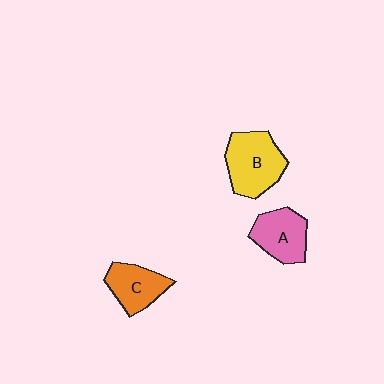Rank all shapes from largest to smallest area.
From largest to smallest: B (yellow), A (pink), C (orange).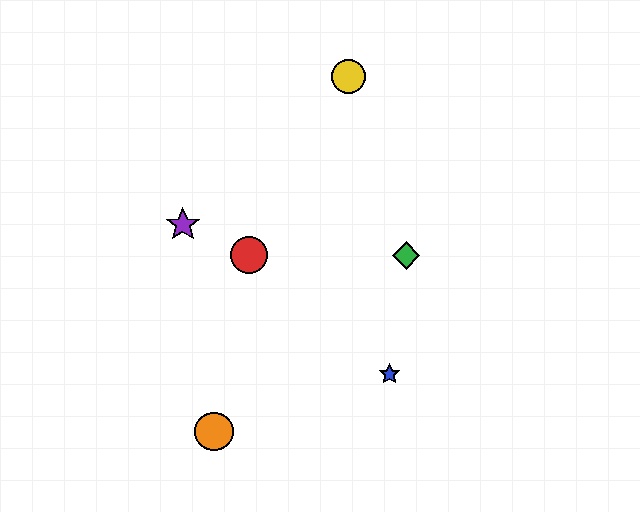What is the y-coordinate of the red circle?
The red circle is at y≈255.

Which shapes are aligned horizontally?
The red circle, the green diamond are aligned horizontally.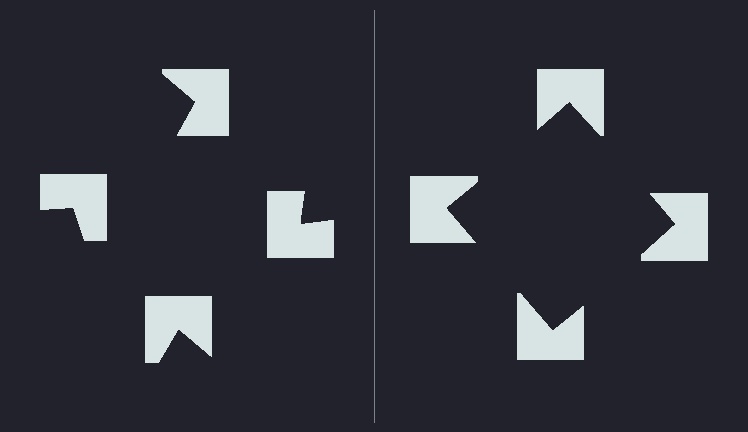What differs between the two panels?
The notched squares are positioned identically on both sides; only the wedge orientations differ. On the right they align to a square; on the left they are misaligned.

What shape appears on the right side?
An illusory square.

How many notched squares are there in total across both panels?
8 — 4 on each side.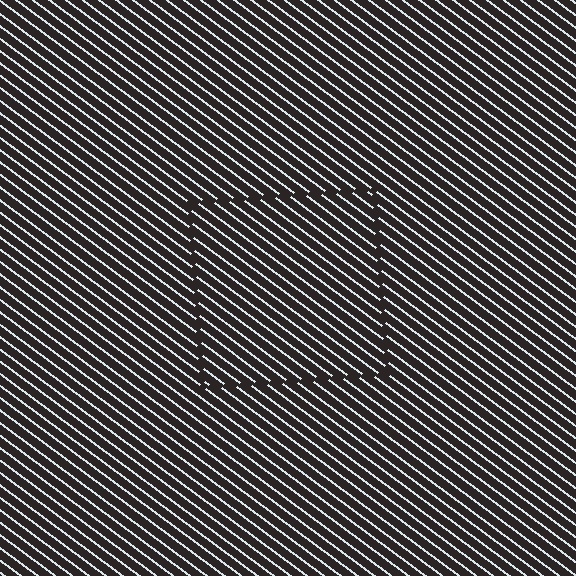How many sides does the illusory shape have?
4 sides — the line-ends trace a square.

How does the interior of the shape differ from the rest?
The interior of the shape contains the same grating, shifted by half a period — the contour is defined by the phase discontinuity where line-ends from the inner and outer gratings abut.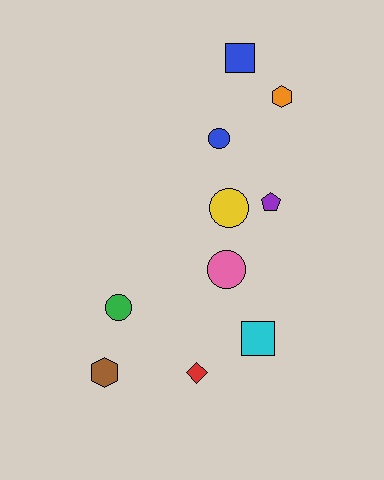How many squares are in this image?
There are 2 squares.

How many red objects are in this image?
There is 1 red object.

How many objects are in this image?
There are 10 objects.